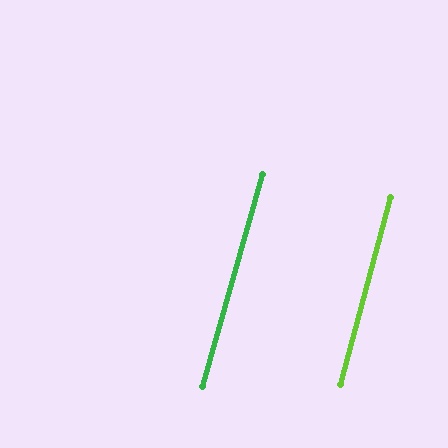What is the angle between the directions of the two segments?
Approximately 1 degree.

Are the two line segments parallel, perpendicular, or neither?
Parallel — their directions differ by only 0.9°.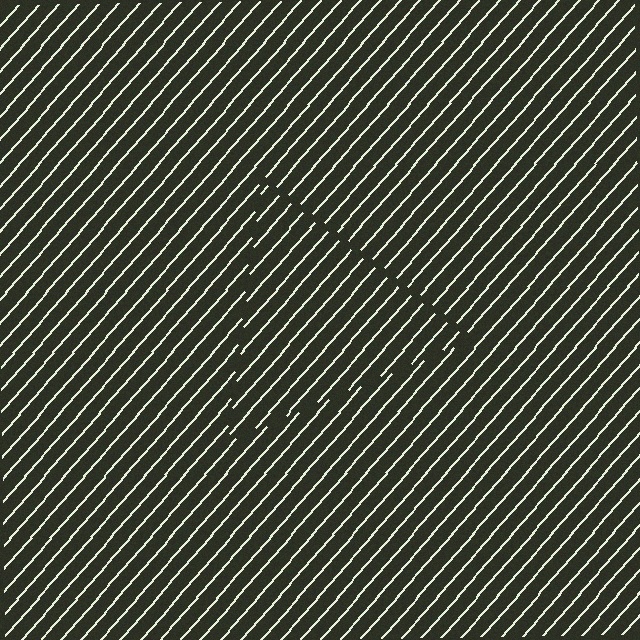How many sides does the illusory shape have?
3 sides — the line-ends trace a triangle.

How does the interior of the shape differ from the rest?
The interior of the shape contains the same grating, shifted by half a period — the contour is defined by the phase discontinuity where line-ends from the inner and outer gratings abut.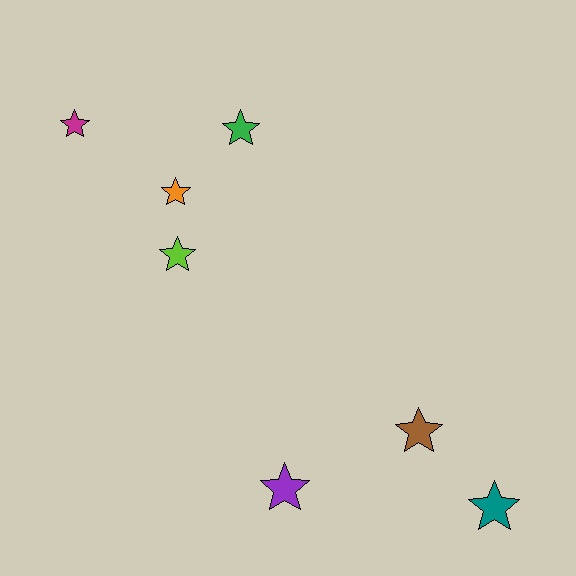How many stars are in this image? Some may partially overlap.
There are 7 stars.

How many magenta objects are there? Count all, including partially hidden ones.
There is 1 magenta object.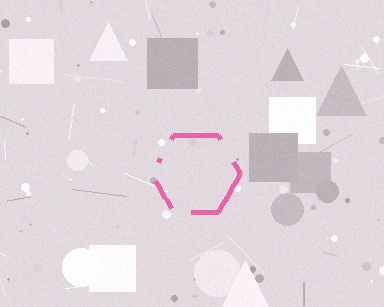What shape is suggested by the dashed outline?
The dashed outline suggests a hexagon.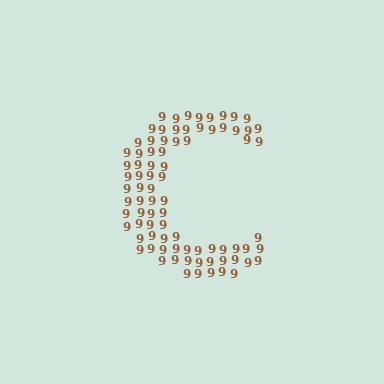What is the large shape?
The large shape is the letter C.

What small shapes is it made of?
It is made of small digit 9's.